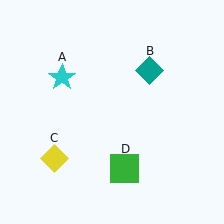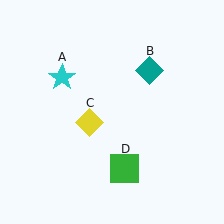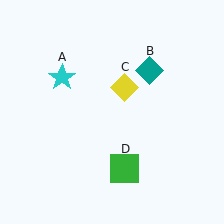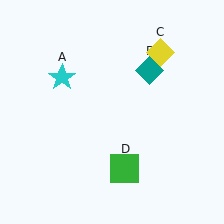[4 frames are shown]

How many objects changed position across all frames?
1 object changed position: yellow diamond (object C).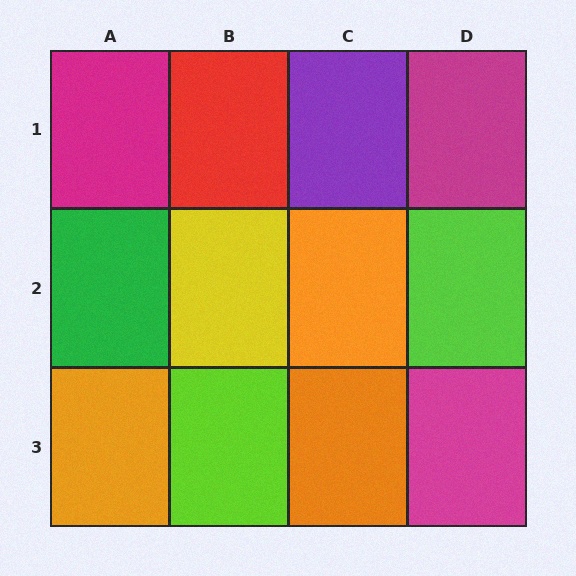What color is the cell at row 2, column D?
Lime.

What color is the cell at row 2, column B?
Yellow.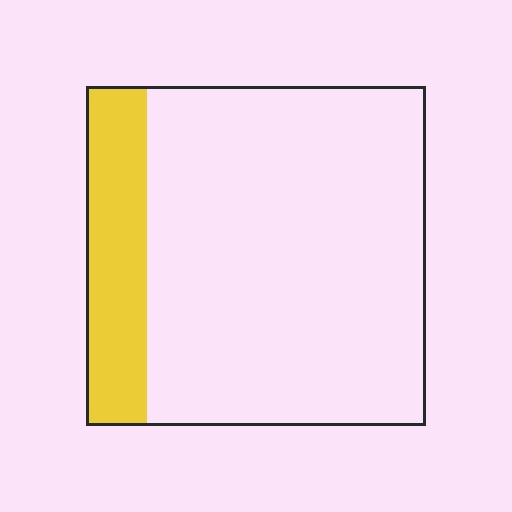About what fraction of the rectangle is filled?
About one sixth (1/6).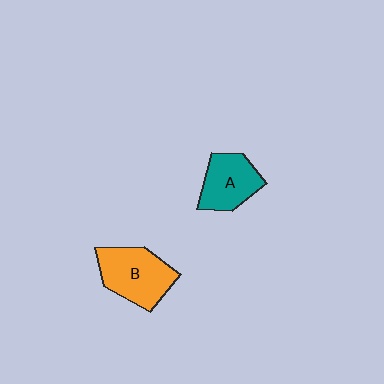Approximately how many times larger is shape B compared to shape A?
Approximately 1.3 times.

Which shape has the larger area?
Shape B (orange).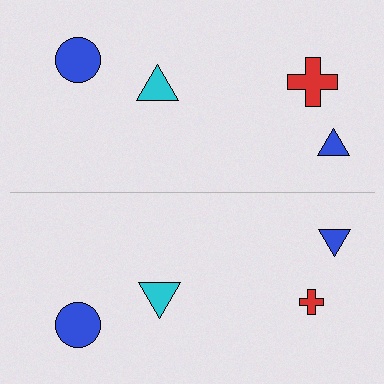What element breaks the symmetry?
The red cross on the bottom side has a different size than its mirror counterpart.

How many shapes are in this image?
There are 8 shapes in this image.